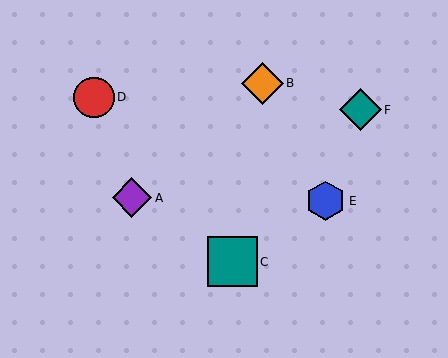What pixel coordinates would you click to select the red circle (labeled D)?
Click at (94, 97) to select the red circle D.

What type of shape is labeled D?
Shape D is a red circle.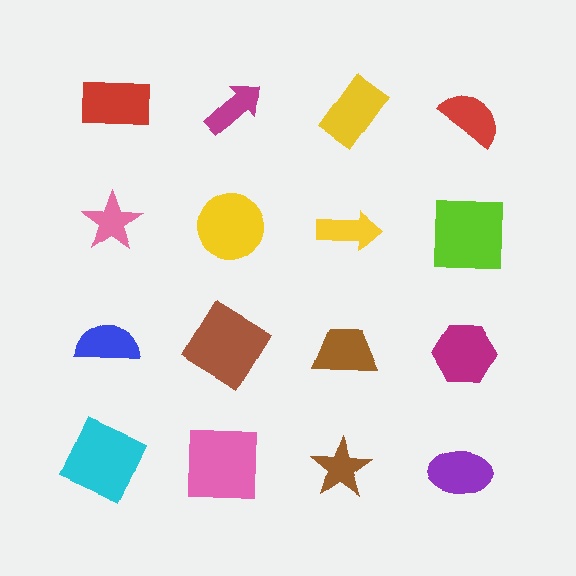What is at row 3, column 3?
A brown trapezoid.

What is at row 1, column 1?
A red rectangle.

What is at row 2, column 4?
A lime square.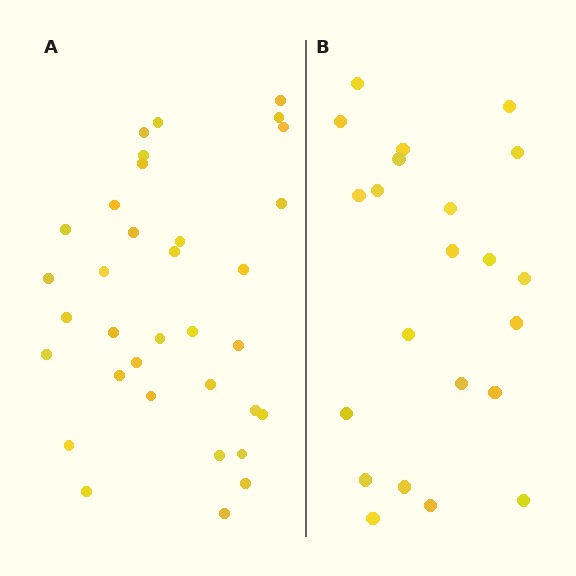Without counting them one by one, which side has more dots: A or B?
Region A (the left region) has more dots.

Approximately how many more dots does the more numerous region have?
Region A has roughly 12 or so more dots than region B.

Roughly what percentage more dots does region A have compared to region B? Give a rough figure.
About 55% more.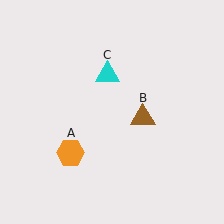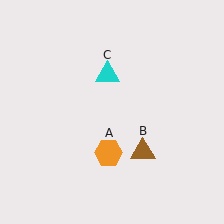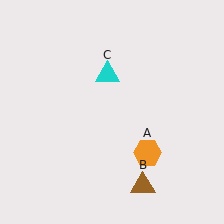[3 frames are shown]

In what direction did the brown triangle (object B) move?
The brown triangle (object B) moved down.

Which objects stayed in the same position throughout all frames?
Cyan triangle (object C) remained stationary.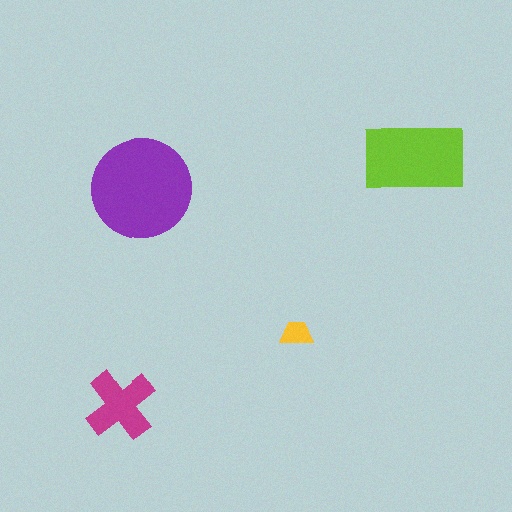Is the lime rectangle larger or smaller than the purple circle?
Smaller.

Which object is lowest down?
The magenta cross is bottommost.